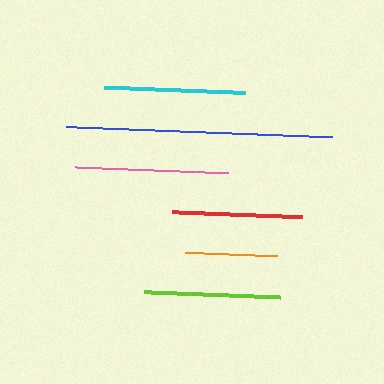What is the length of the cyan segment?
The cyan segment is approximately 141 pixels long.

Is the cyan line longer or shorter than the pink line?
The pink line is longer than the cyan line.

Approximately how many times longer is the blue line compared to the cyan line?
The blue line is approximately 1.9 times the length of the cyan line.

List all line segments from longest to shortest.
From longest to shortest: blue, pink, cyan, lime, red, orange.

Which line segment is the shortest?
The orange line is the shortest at approximately 91 pixels.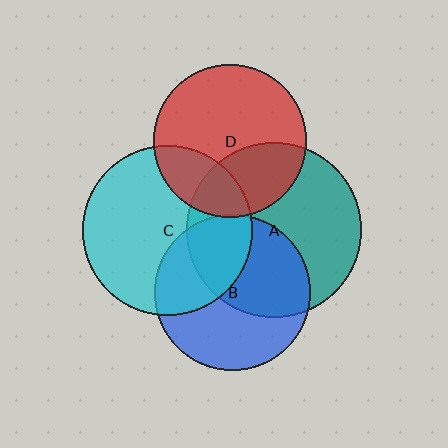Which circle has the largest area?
Circle A (teal).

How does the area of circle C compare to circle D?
Approximately 1.2 times.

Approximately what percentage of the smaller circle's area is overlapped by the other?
Approximately 35%.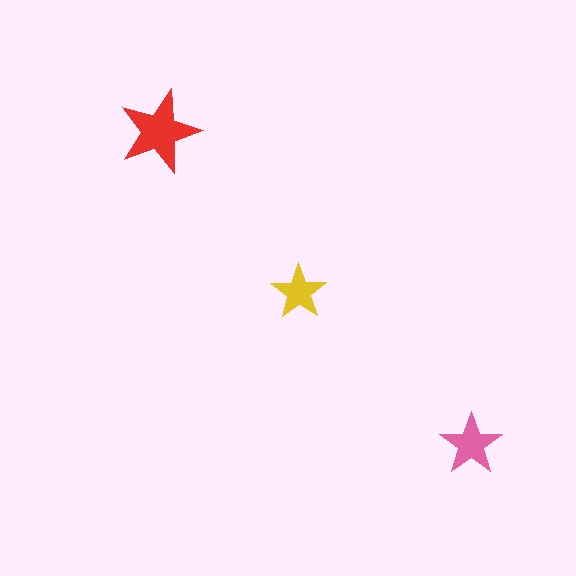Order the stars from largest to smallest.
the red one, the pink one, the yellow one.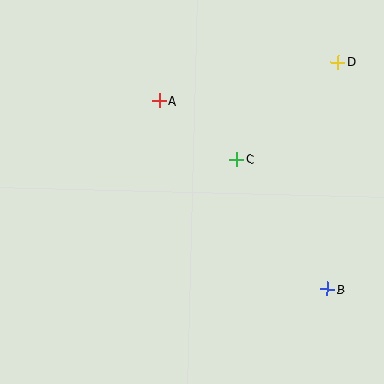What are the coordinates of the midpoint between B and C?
The midpoint between B and C is at (282, 224).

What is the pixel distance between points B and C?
The distance between B and C is 159 pixels.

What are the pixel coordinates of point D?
Point D is at (338, 62).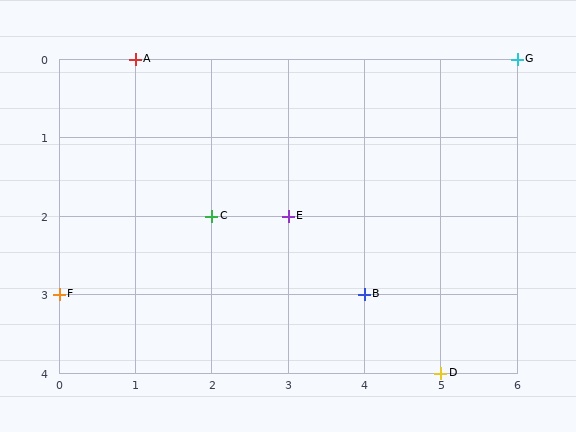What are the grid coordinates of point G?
Point G is at grid coordinates (6, 0).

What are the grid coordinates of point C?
Point C is at grid coordinates (2, 2).